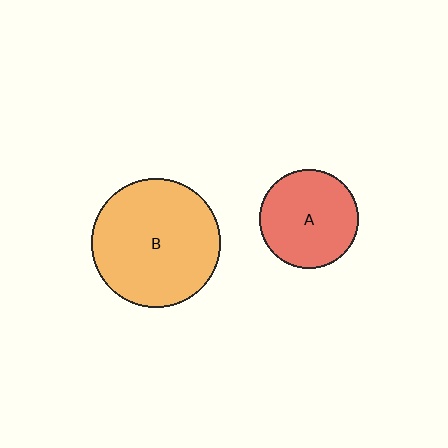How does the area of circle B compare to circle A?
Approximately 1.7 times.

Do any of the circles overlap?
No, none of the circles overlap.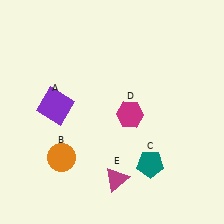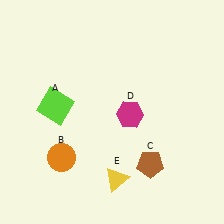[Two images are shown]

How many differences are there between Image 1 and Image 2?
There are 3 differences between the two images.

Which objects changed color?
A changed from purple to lime. C changed from teal to brown. E changed from magenta to yellow.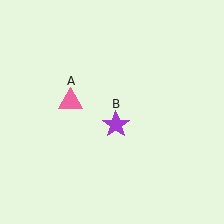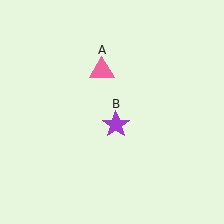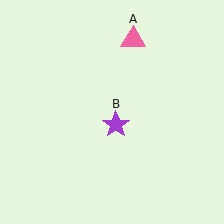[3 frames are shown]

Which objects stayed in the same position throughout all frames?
Purple star (object B) remained stationary.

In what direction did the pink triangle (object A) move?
The pink triangle (object A) moved up and to the right.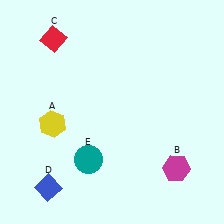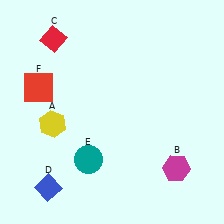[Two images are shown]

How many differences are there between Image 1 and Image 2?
There is 1 difference between the two images.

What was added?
A red square (F) was added in Image 2.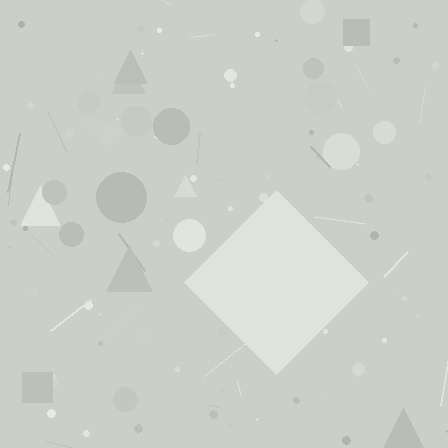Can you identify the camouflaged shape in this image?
The camouflaged shape is a diamond.